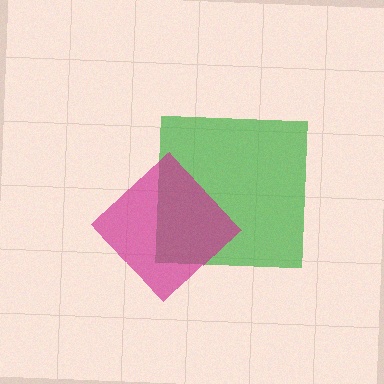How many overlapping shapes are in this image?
There are 2 overlapping shapes in the image.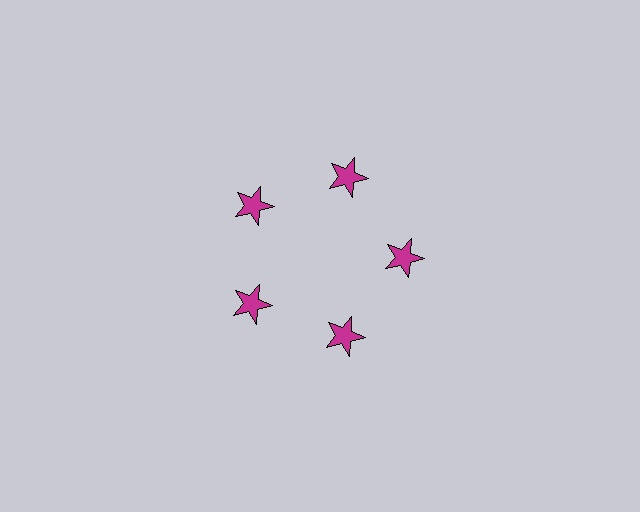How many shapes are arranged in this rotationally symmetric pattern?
There are 5 shapes, arranged in 5 groups of 1.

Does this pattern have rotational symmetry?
Yes, this pattern has 5-fold rotational symmetry. It looks the same after rotating 72 degrees around the center.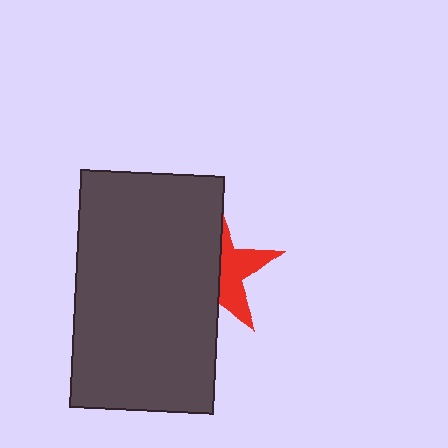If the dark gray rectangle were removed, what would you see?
You would see the complete red star.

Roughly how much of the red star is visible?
A small part of it is visible (roughly 40%).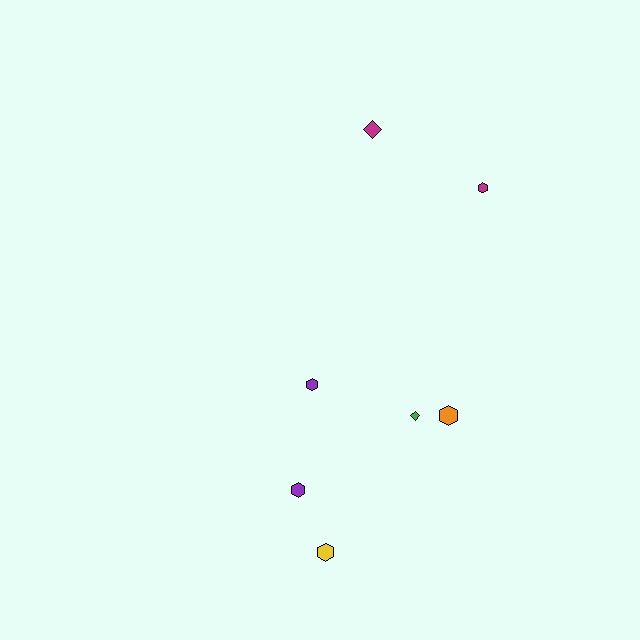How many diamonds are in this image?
There are 2 diamonds.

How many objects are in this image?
There are 7 objects.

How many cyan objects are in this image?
There are no cyan objects.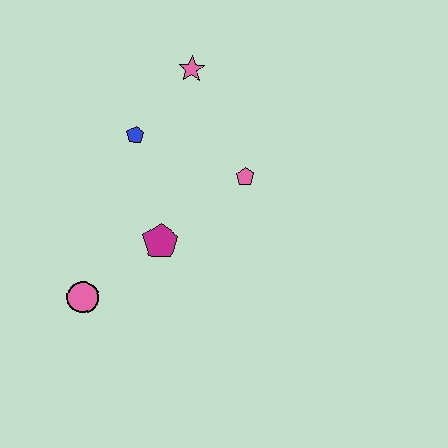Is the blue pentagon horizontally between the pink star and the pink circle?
Yes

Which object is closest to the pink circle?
The magenta pentagon is closest to the pink circle.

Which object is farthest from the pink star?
The pink circle is farthest from the pink star.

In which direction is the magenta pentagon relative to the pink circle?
The magenta pentagon is to the right of the pink circle.